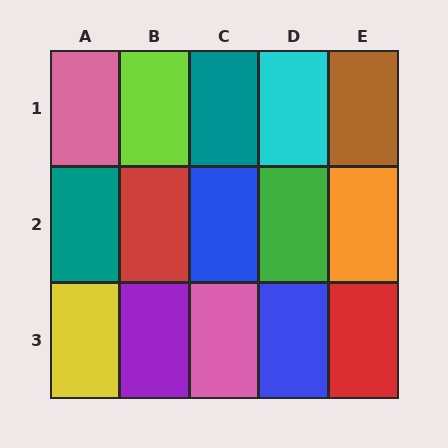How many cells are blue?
2 cells are blue.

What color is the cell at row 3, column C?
Pink.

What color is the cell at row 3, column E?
Red.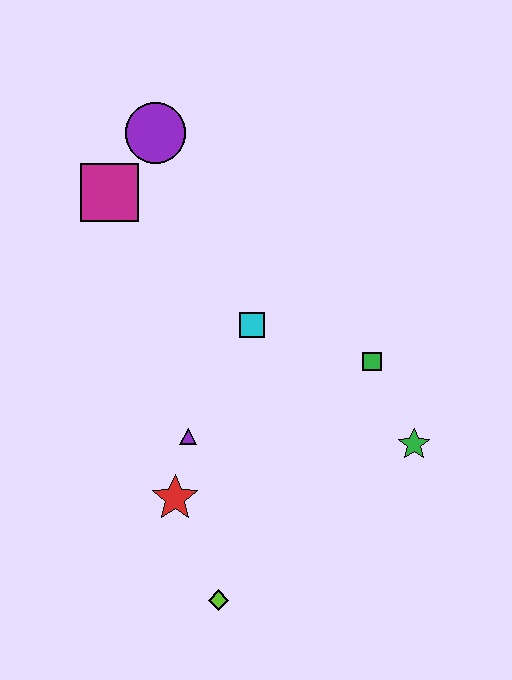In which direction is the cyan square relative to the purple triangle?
The cyan square is above the purple triangle.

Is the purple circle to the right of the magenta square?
Yes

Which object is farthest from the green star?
The purple circle is farthest from the green star.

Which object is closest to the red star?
The purple triangle is closest to the red star.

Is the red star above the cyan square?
No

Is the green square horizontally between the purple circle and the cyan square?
No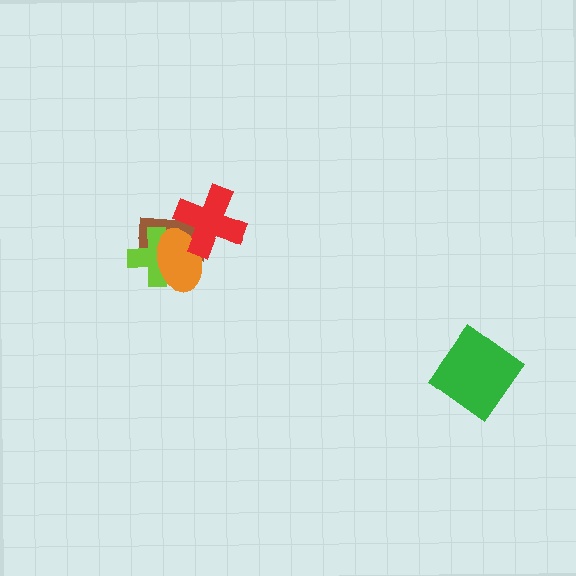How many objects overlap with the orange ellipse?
3 objects overlap with the orange ellipse.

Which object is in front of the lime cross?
The orange ellipse is in front of the lime cross.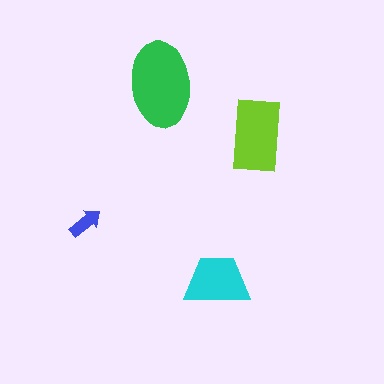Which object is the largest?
The green ellipse.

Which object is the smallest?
The blue arrow.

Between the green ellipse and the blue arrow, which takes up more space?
The green ellipse.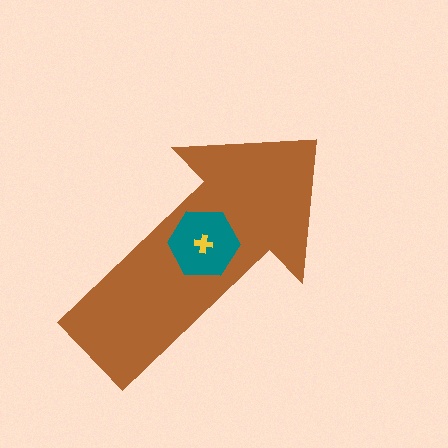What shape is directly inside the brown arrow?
The teal hexagon.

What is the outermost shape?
The brown arrow.